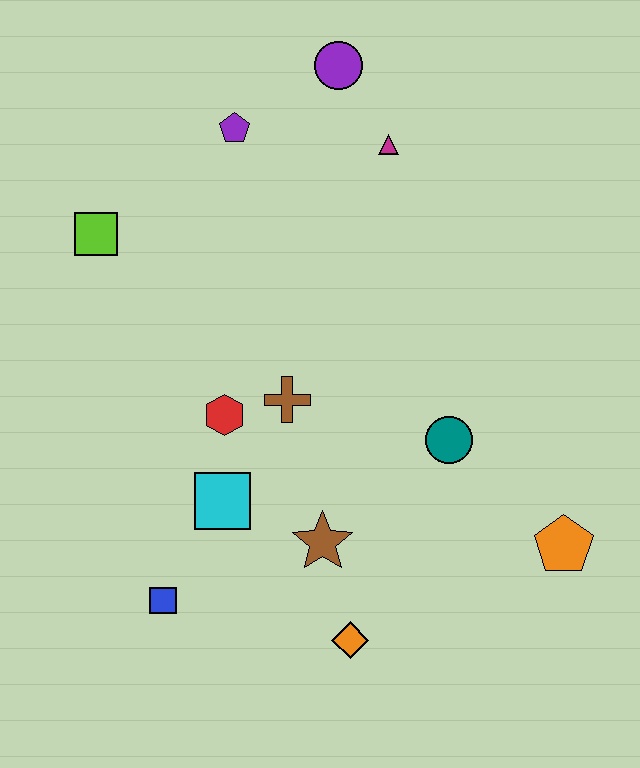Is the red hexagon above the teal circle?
Yes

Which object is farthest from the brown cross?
The purple circle is farthest from the brown cross.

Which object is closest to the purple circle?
The magenta triangle is closest to the purple circle.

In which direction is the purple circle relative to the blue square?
The purple circle is above the blue square.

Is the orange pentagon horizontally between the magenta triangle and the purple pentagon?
No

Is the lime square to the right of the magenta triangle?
No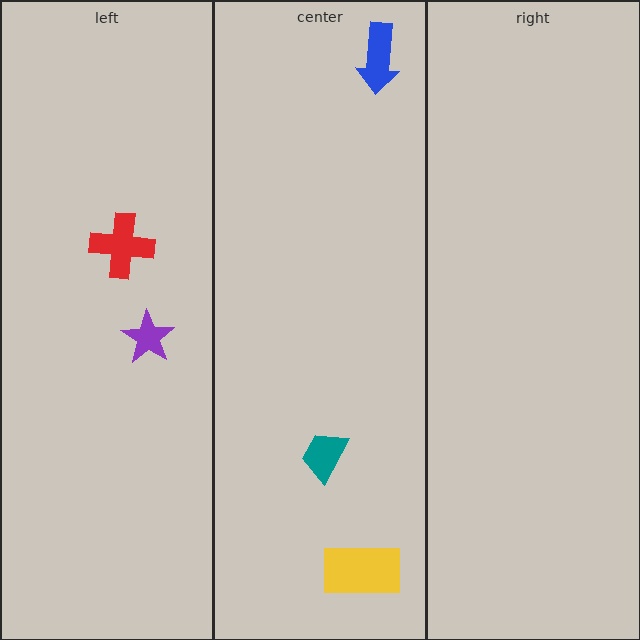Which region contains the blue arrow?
The center region.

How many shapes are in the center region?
3.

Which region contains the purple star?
The left region.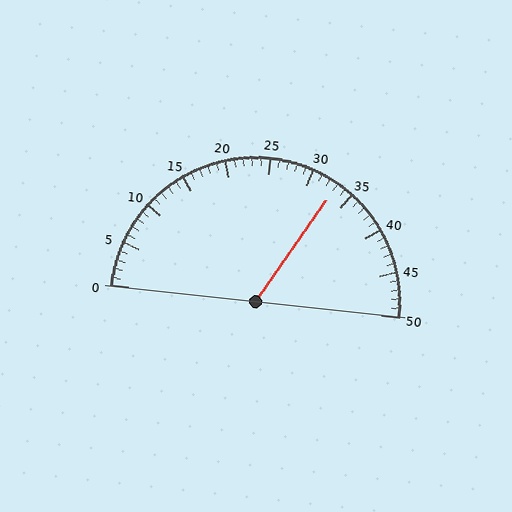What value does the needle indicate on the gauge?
The needle indicates approximately 33.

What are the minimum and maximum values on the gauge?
The gauge ranges from 0 to 50.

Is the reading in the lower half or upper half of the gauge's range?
The reading is in the upper half of the range (0 to 50).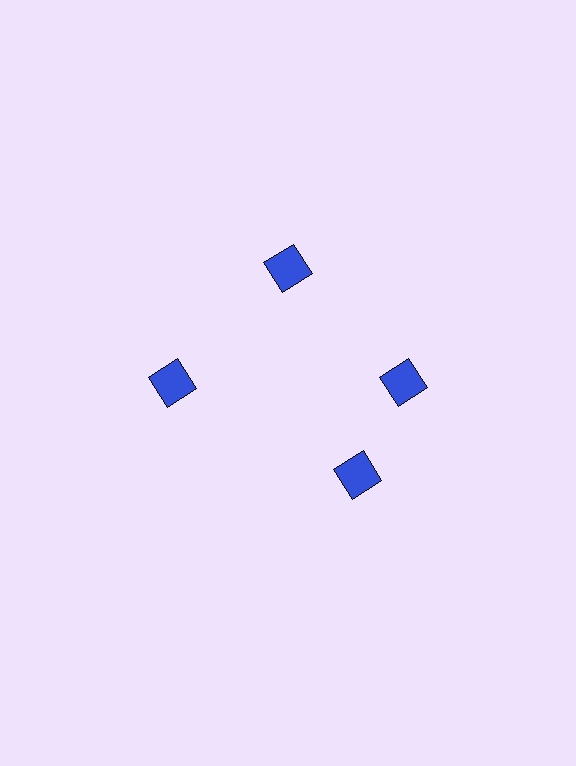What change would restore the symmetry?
The symmetry would be restored by rotating it back into even spacing with its neighbors so that all 4 squares sit at equal angles and equal distance from the center.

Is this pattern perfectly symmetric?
No. The 4 blue squares are arranged in a ring, but one element near the 6 o'clock position is rotated out of alignment along the ring, breaking the 4-fold rotational symmetry.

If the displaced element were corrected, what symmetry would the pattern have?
It would have 4-fold rotational symmetry — the pattern would map onto itself every 90 degrees.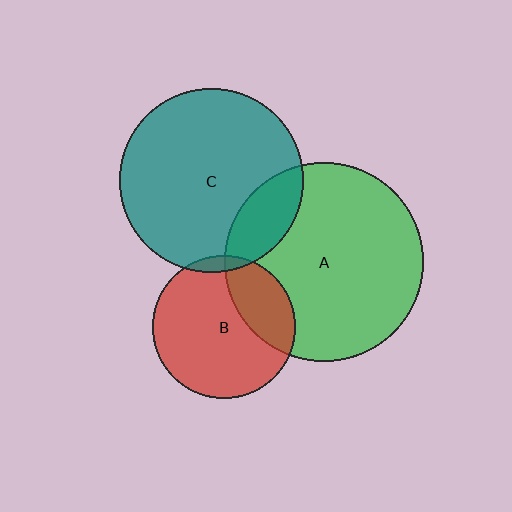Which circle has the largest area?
Circle A (green).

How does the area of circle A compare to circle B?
Approximately 1.9 times.